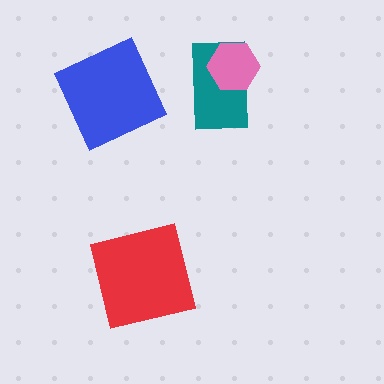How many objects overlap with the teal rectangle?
1 object overlaps with the teal rectangle.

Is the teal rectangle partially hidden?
Yes, it is partially covered by another shape.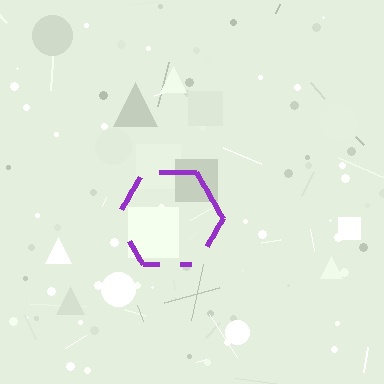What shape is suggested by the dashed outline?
The dashed outline suggests a hexagon.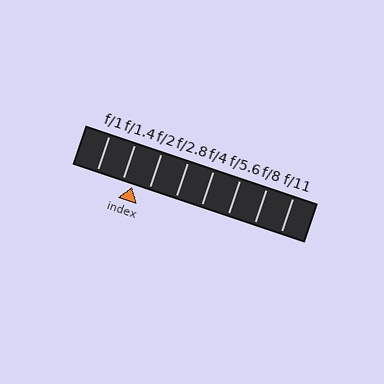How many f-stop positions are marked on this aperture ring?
There are 8 f-stop positions marked.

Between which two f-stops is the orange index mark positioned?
The index mark is between f/1.4 and f/2.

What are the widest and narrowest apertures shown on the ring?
The widest aperture shown is f/1 and the narrowest is f/11.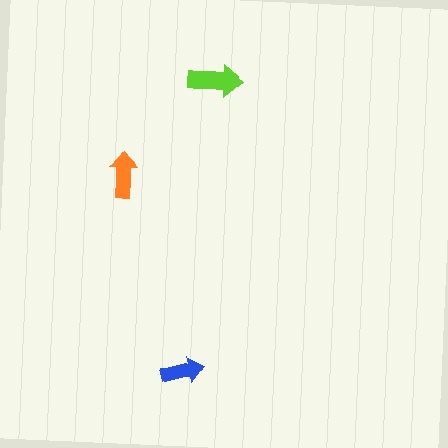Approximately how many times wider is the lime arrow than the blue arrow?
About 1.5 times wider.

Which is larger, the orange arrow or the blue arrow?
The orange one.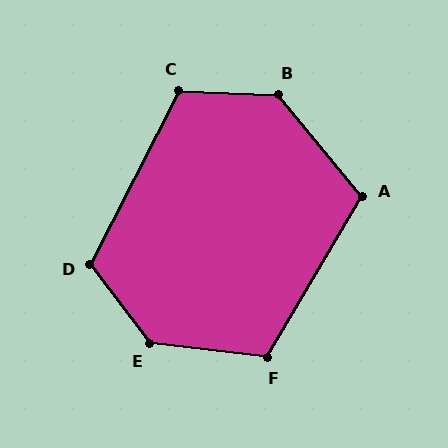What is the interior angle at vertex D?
Approximately 115 degrees (obtuse).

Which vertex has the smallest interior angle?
A, at approximately 110 degrees.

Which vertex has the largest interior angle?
E, at approximately 134 degrees.